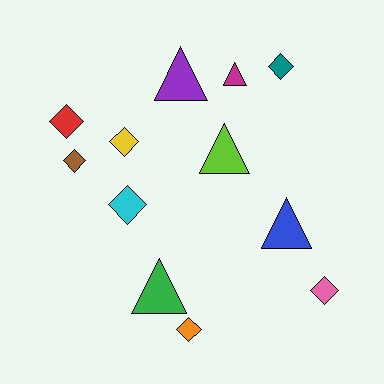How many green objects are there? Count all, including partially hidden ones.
There is 1 green object.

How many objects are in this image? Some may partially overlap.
There are 12 objects.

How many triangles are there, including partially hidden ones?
There are 5 triangles.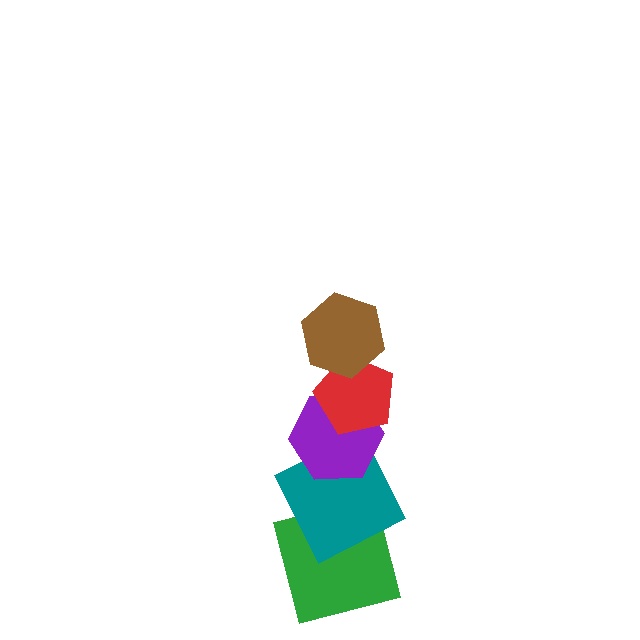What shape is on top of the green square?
The teal square is on top of the green square.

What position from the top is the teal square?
The teal square is 4th from the top.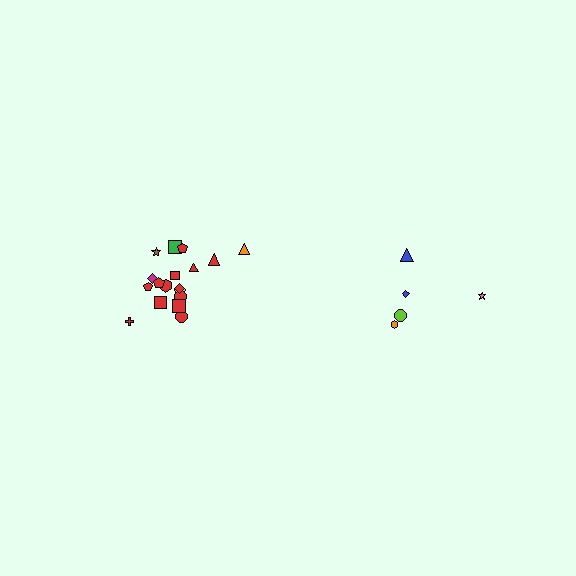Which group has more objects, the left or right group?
The left group.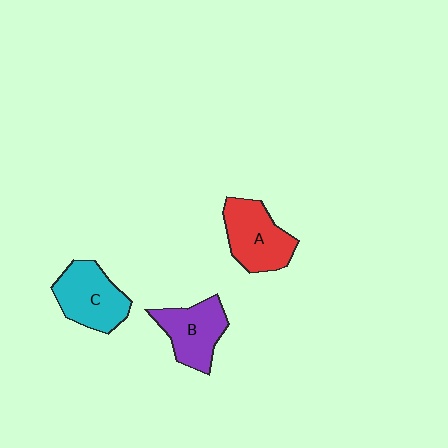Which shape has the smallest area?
Shape B (purple).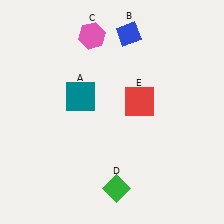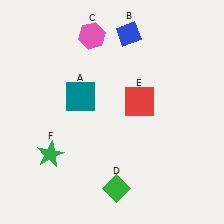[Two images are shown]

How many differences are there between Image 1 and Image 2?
There is 1 difference between the two images.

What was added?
A green star (F) was added in Image 2.